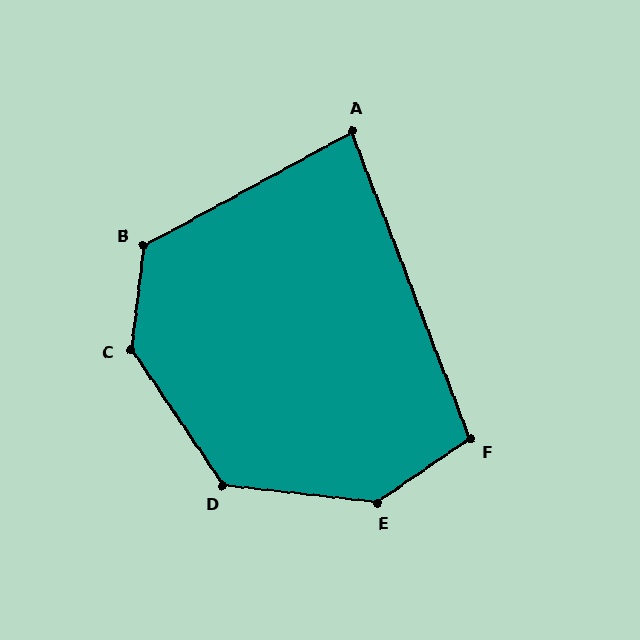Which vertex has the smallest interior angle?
A, at approximately 82 degrees.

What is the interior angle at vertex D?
Approximately 131 degrees (obtuse).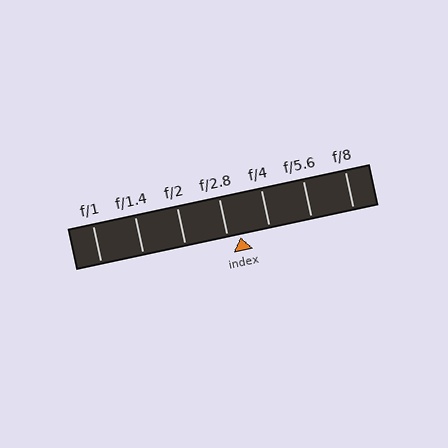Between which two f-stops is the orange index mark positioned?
The index mark is between f/2.8 and f/4.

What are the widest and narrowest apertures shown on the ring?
The widest aperture shown is f/1 and the narrowest is f/8.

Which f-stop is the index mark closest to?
The index mark is closest to f/2.8.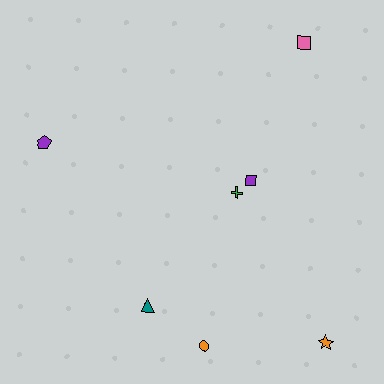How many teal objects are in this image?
There is 1 teal object.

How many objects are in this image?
There are 7 objects.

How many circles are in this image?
There is 1 circle.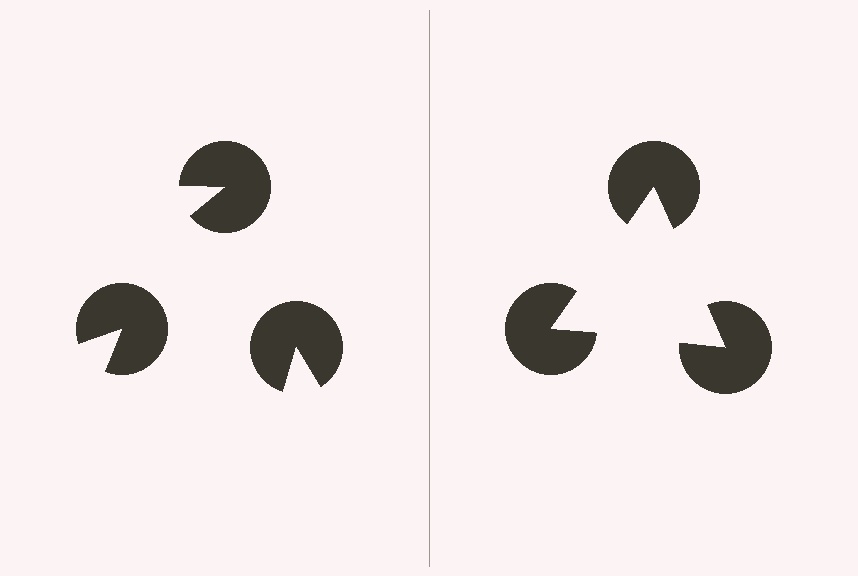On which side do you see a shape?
An illusory triangle appears on the right side. On the left side the wedge cuts are rotated, so no coherent shape forms.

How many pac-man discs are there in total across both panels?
6 — 3 on each side.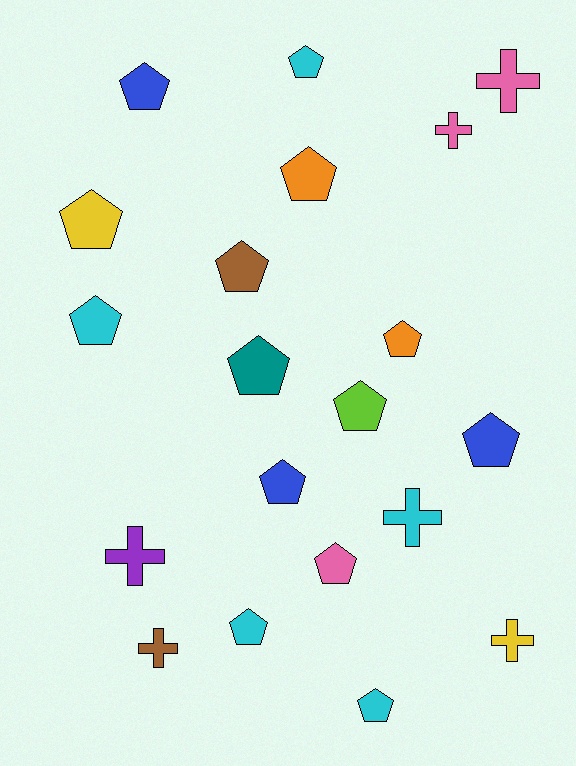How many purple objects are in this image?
There is 1 purple object.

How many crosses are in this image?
There are 6 crosses.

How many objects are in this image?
There are 20 objects.